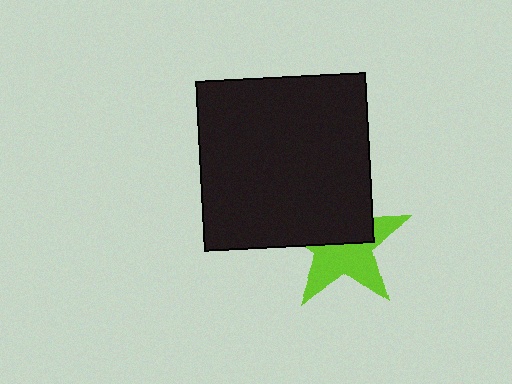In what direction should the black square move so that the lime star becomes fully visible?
The black square should move up. That is the shortest direction to clear the overlap and leave the lime star fully visible.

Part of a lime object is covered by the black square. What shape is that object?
It is a star.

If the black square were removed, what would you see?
You would see the complete lime star.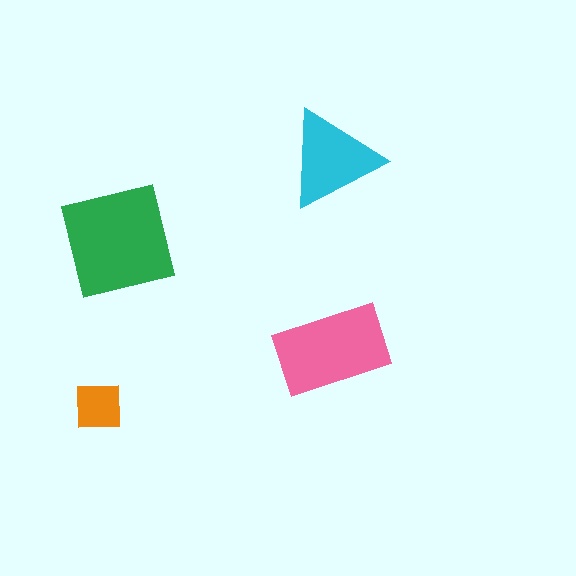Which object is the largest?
The green square.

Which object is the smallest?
The orange square.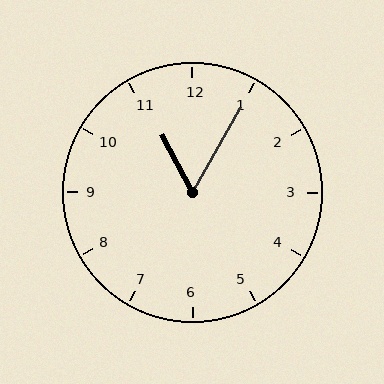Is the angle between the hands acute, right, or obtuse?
It is acute.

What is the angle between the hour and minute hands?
Approximately 58 degrees.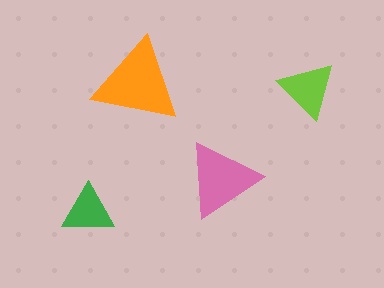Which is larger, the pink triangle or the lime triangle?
The pink one.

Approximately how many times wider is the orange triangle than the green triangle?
About 1.5 times wider.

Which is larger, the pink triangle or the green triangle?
The pink one.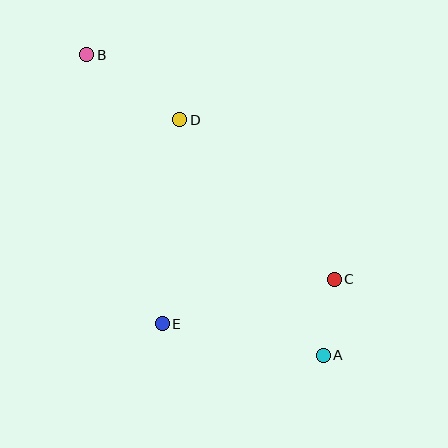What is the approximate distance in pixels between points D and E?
The distance between D and E is approximately 205 pixels.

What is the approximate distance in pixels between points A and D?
The distance between A and D is approximately 276 pixels.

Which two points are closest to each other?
Points A and C are closest to each other.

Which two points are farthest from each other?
Points A and B are farthest from each other.